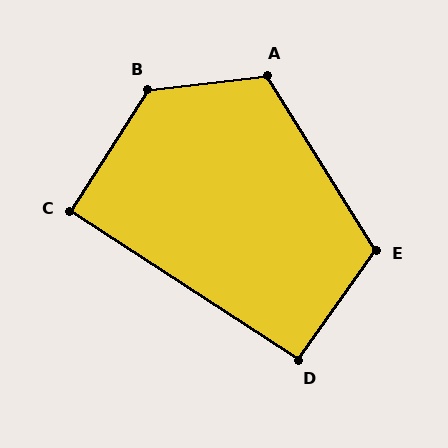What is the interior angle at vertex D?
Approximately 93 degrees (approximately right).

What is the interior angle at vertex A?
Approximately 115 degrees (obtuse).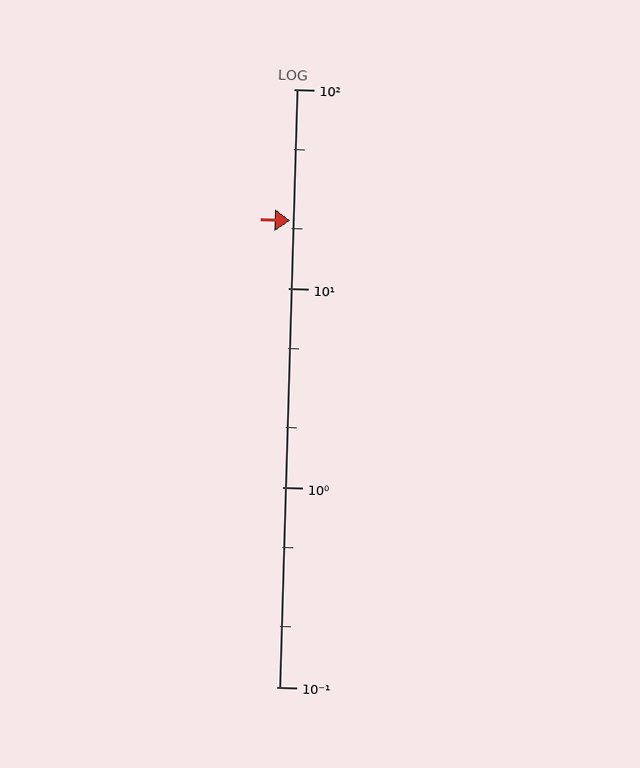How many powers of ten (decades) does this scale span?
The scale spans 3 decades, from 0.1 to 100.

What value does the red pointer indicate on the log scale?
The pointer indicates approximately 22.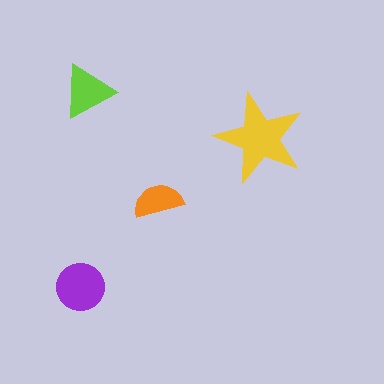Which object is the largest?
The yellow star.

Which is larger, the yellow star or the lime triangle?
The yellow star.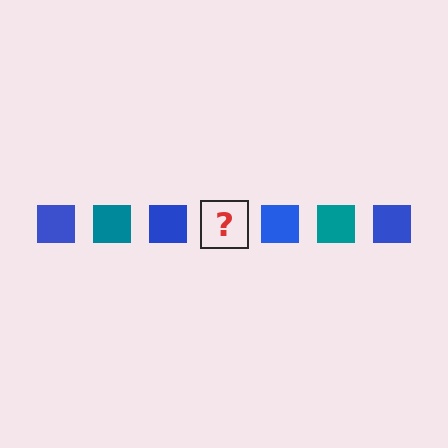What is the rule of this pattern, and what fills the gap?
The rule is that the pattern cycles through blue, teal squares. The gap should be filled with a teal square.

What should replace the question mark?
The question mark should be replaced with a teal square.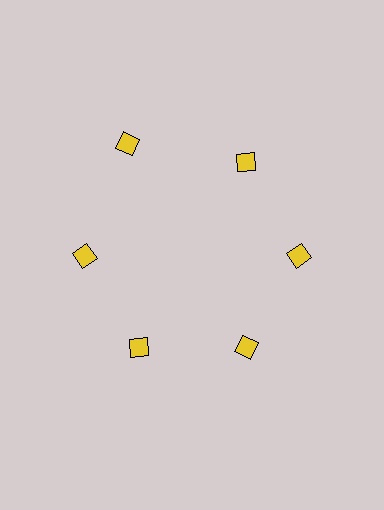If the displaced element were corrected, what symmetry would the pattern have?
It would have 6-fold rotational symmetry — the pattern would map onto itself every 60 degrees.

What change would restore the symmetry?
The symmetry would be restored by moving it inward, back onto the ring so that all 6 diamonds sit at equal angles and equal distance from the center.